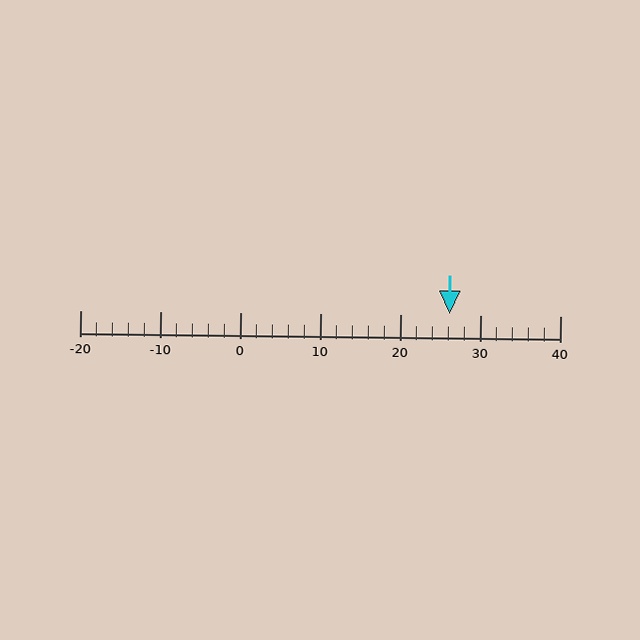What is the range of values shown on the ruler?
The ruler shows values from -20 to 40.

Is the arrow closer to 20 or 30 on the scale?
The arrow is closer to 30.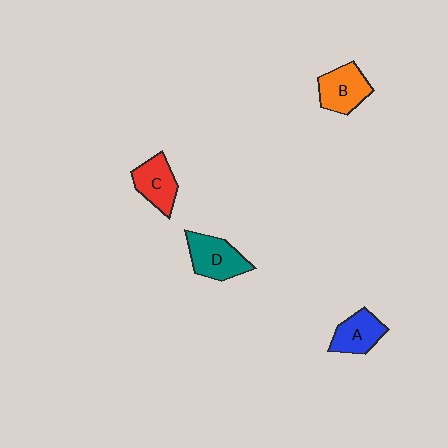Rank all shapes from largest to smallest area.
From largest to smallest: D (teal), B (orange), C (red), A (blue).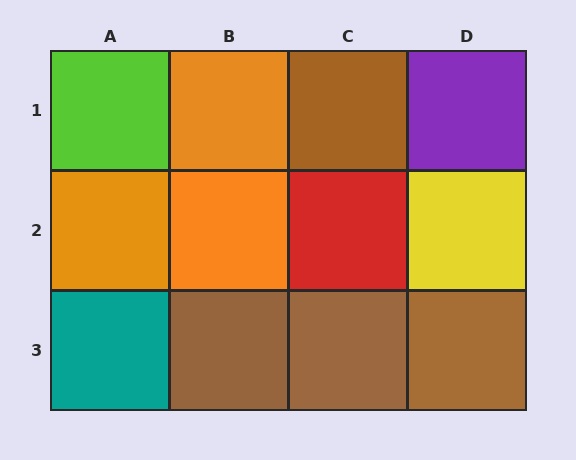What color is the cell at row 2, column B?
Orange.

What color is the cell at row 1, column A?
Lime.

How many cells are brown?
4 cells are brown.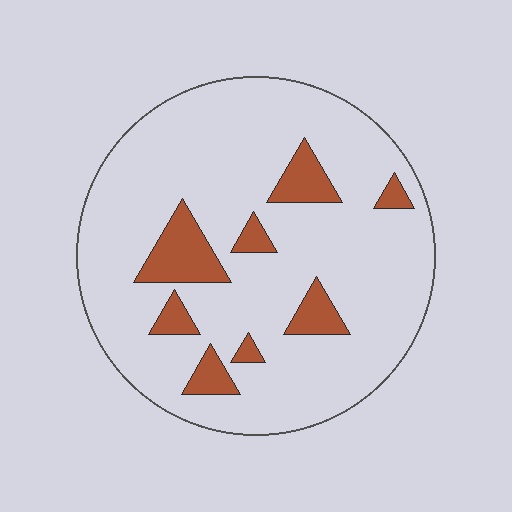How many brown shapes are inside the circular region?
8.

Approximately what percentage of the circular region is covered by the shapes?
Approximately 15%.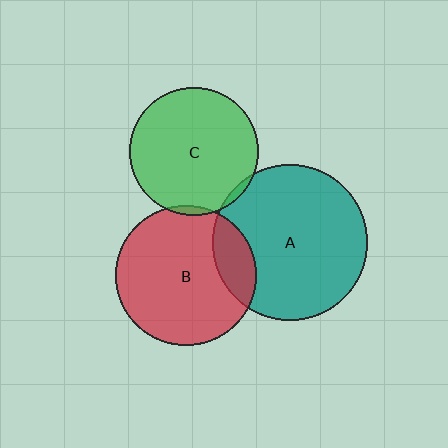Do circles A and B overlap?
Yes.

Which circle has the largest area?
Circle A (teal).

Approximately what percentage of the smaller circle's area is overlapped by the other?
Approximately 15%.